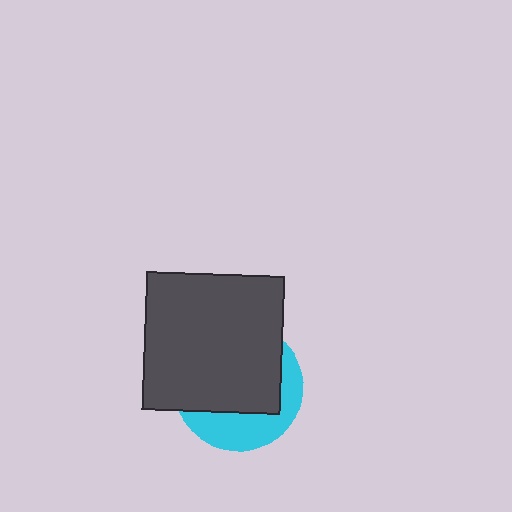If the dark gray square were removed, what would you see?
You would see the complete cyan circle.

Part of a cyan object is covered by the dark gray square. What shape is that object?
It is a circle.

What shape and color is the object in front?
The object in front is a dark gray square.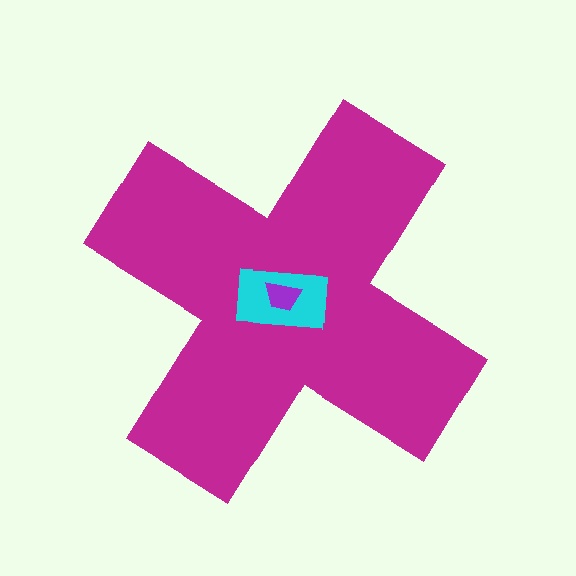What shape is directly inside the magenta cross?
The cyan rectangle.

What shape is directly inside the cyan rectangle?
The purple trapezoid.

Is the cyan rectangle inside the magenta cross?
Yes.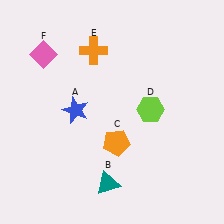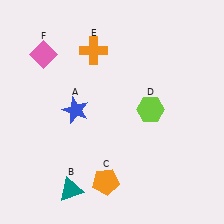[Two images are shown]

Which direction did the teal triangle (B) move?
The teal triangle (B) moved left.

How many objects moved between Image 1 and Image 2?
2 objects moved between the two images.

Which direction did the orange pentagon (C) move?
The orange pentagon (C) moved down.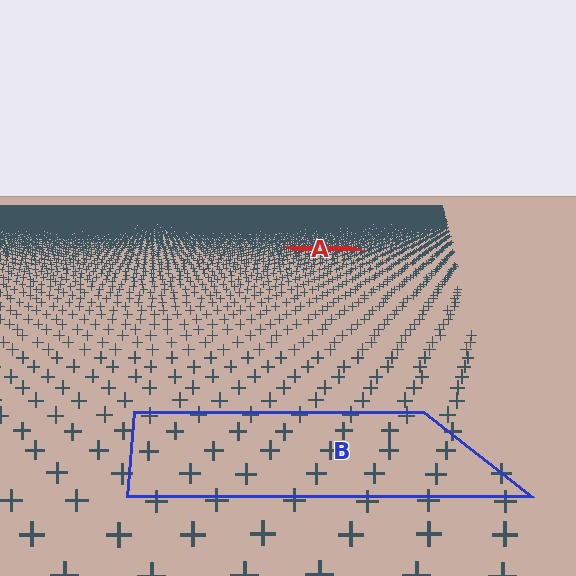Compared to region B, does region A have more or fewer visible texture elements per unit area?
Region A has more texture elements per unit area — they are packed more densely because it is farther away.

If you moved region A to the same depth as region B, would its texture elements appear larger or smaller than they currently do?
They would appear larger. At a closer depth, the same texture elements are projected at a bigger on-screen size.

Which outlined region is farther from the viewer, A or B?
Region A is farther from the viewer — the texture elements inside it appear smaller and more densely packed.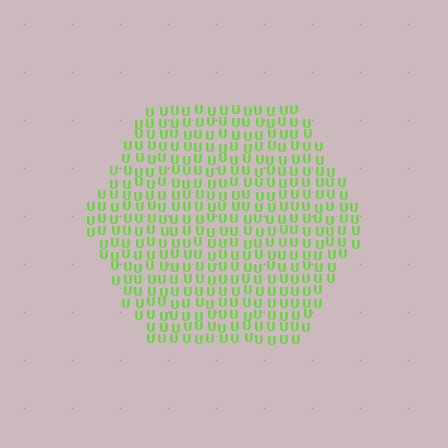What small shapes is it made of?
It is made of small letter U's.